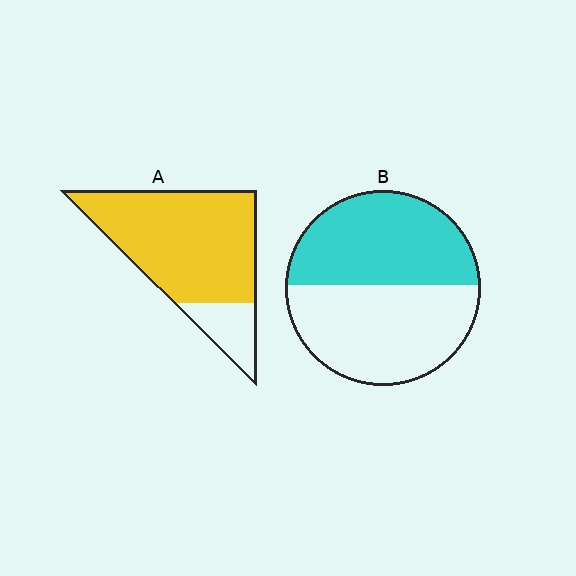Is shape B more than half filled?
Roughly half.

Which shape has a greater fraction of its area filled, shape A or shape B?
Shape A.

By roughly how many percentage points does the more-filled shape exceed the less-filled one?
By roughly 35 percentage points (A over B).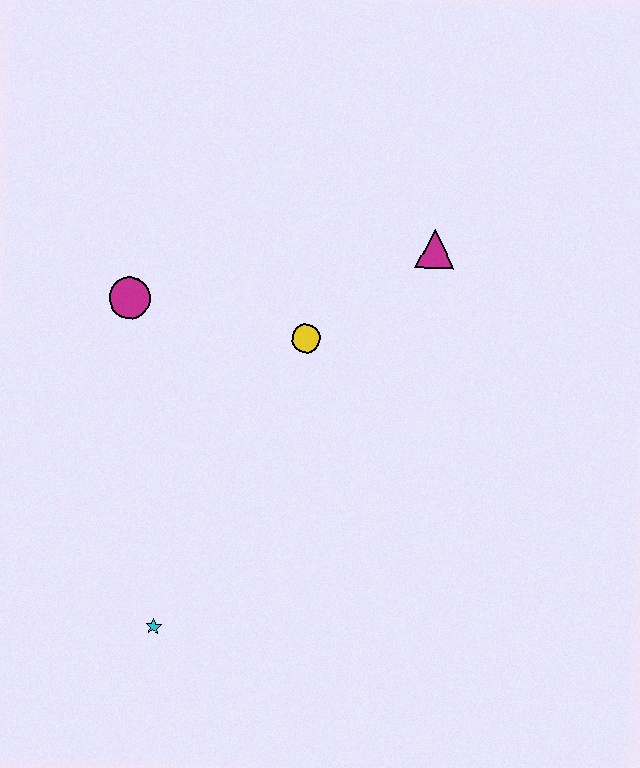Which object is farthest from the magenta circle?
The cyan star is farthest from the magenta circle.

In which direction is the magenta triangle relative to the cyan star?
The magenta triangle is above the cyan star.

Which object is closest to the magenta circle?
The yellow circle is closest to the magenta circle.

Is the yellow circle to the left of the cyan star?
No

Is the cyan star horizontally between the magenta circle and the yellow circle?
Yes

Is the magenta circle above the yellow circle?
Yes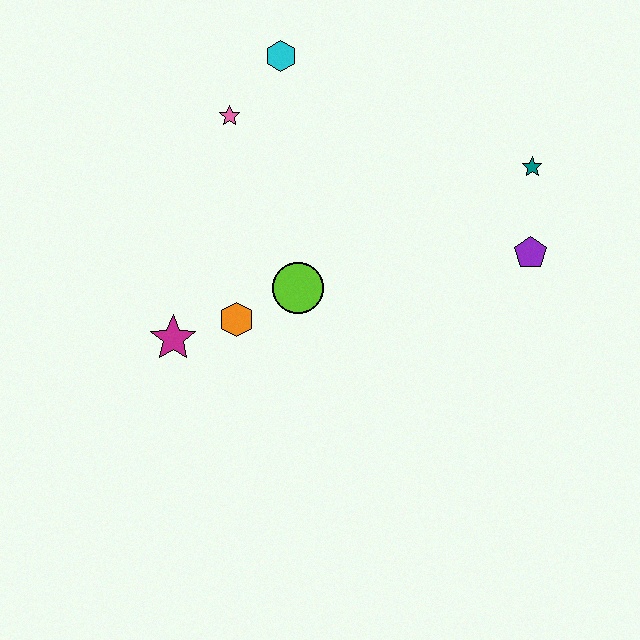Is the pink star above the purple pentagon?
Yes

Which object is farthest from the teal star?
The magenta star is farthest from the teal star.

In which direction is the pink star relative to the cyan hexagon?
The pink star is below the cyan hexagon.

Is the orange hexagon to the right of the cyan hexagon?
No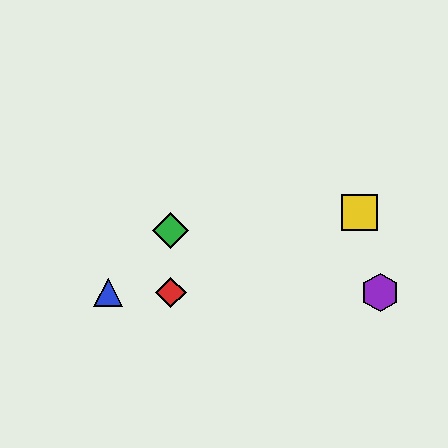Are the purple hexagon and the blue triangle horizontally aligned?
Yes, both are at y≈293.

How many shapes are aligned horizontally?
3 shapes (the red diamond, the blue triangle, the purple hexagon) are aligned horizontally.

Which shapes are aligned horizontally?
The red diamond, the blue triangle, the purple hexagon are aligned horizontally.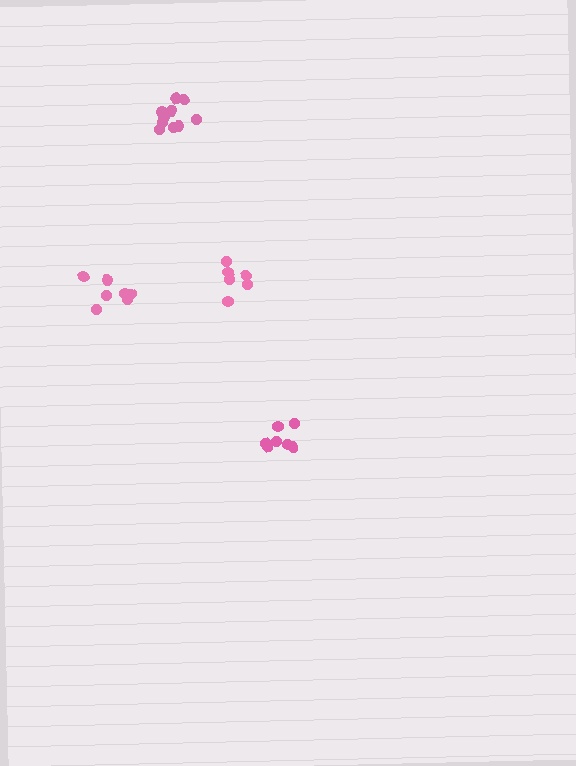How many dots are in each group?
Group 1: 11 dots, Group 2: 7 dots, Group 3: 6 dots, Group 4: 7 dots (31 total).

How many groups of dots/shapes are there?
There are 4 groups.